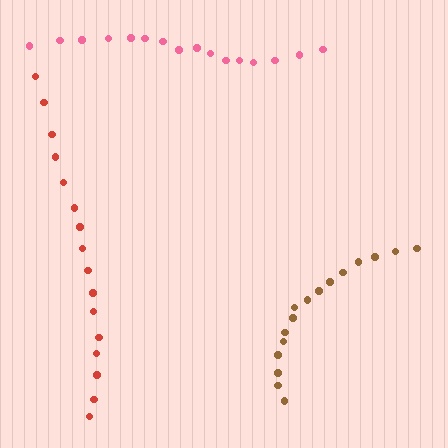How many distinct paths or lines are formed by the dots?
There are 3 distinct paths.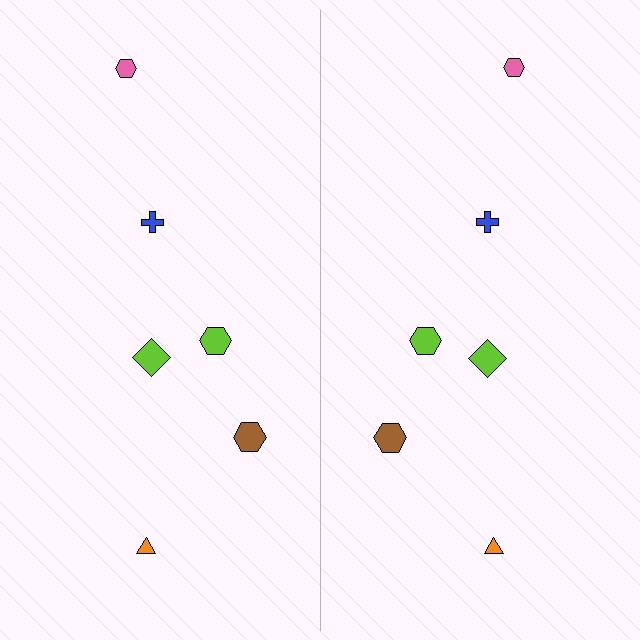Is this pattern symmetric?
Yes, this pattern has bilateral (reflection) symmetry.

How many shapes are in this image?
There are 12 shapes in this image.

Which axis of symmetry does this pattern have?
The pattern has a vertical axis of symmetry running through the center of the image.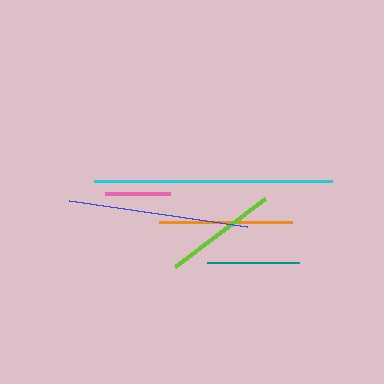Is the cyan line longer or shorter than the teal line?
The cyan line is longer than the teal line.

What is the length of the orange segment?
The orange segment is approximately 133 pixels long.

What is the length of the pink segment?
The pink segment is approximately 65 pixels long.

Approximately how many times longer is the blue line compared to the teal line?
The blue line is approximately 2.0 times the length of the teal line.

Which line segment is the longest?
The cyan line is the longest at approximately 238 pixels.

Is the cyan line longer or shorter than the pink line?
The cyan line is longer than the pink line.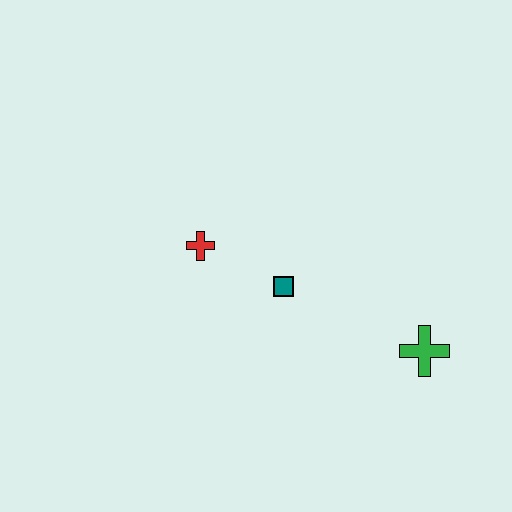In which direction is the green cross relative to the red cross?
The green cross is to the right of the red cross.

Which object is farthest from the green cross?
The red cross is farthest from the green cross.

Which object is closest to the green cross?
The teal square is closest to the green cross.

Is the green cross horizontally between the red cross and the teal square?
No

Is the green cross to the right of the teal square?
Yes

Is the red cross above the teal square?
Yes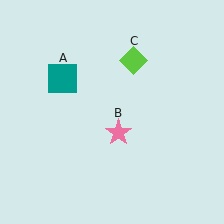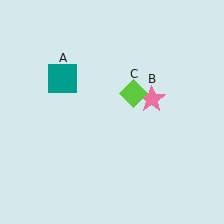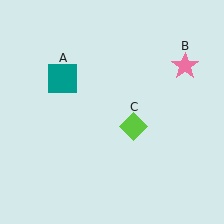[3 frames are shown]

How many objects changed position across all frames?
2 objects changed position: pink star (object B), lime diamond (object C).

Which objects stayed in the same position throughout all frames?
Teal square (object A) remained stationary.